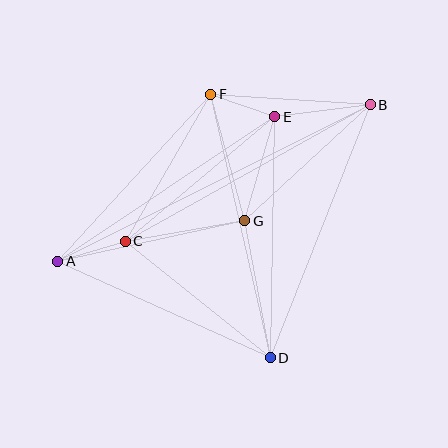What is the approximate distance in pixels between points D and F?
The distance between D and F is approximately 270 pixels.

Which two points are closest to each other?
Points E and F are closest to each other.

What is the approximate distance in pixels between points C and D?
The distance between C and D is approximately 186 pixels.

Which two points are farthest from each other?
Points A and B are farthest from each other.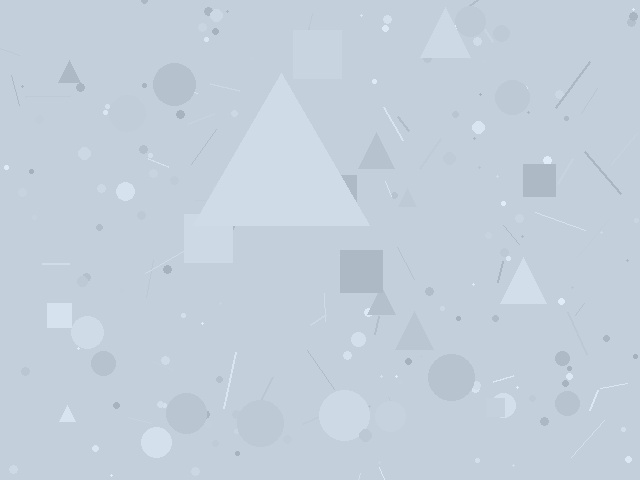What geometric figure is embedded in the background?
A triangle is embedded in the background.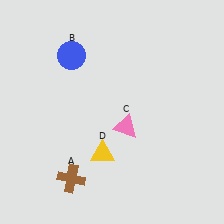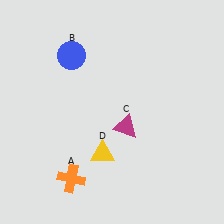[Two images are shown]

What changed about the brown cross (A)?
In Image 1, A is brown. In Image 2, it changed to orange.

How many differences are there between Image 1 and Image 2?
There are 2 differences between the two images.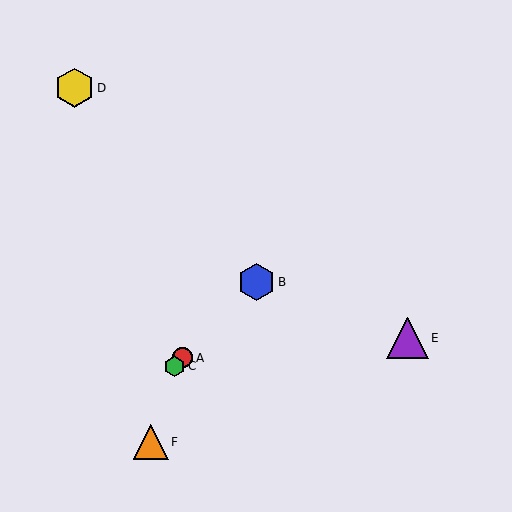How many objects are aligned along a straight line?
3 objects (A, B, C) are aligned along a straight line.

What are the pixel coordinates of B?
Object B is at (257, 282).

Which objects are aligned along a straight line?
Objects A, B, C are aligned along a straight line.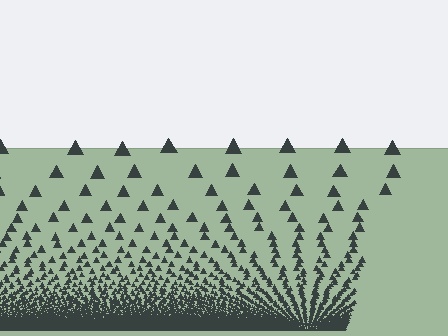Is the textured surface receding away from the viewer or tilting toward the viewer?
The surface appears to tilt toward the viewer. Texture elements get larger and sparser toward the top.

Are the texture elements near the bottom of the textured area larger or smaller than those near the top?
Smaller. The gradient is inverted — elements near the bottom are smaller and denser.